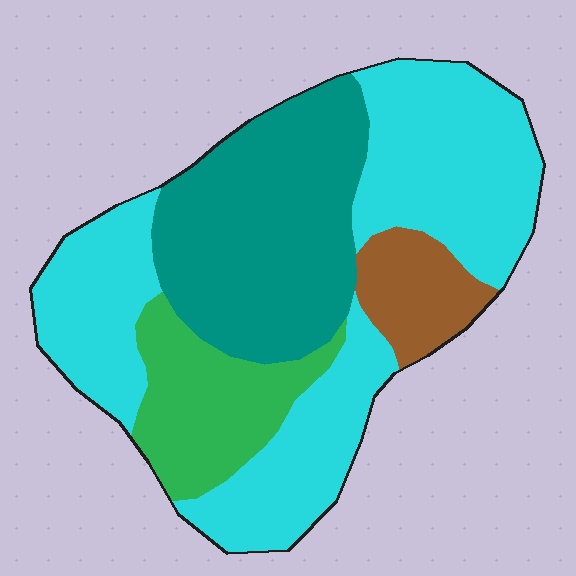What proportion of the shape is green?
Green covers roughly 15% of the shape.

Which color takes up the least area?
Brown, at roughly 10%.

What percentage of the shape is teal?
Teal covers about 30% of the shape.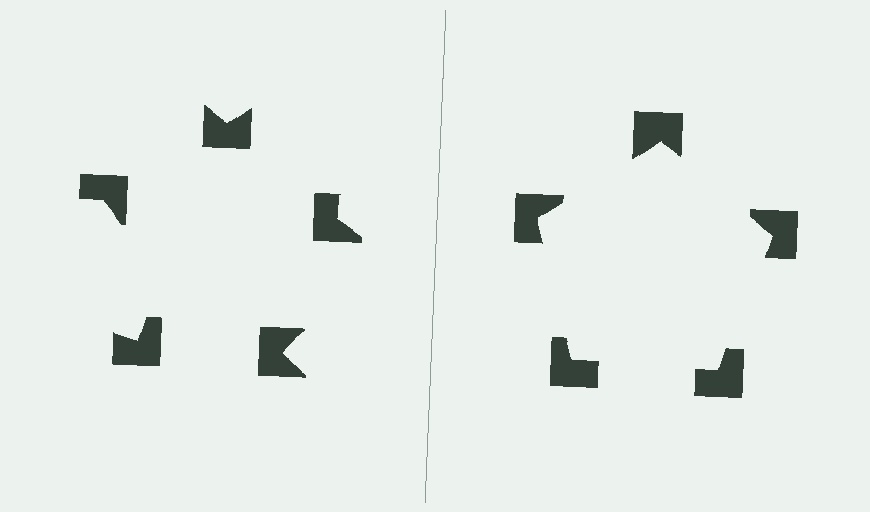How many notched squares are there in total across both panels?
10 — 5 on each side.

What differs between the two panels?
The notched squares are positioned identically on both sides; only the wedge orientations differ. On the right they align to a pentagon; on the left they are misaligned.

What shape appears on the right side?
An illusory pentagon.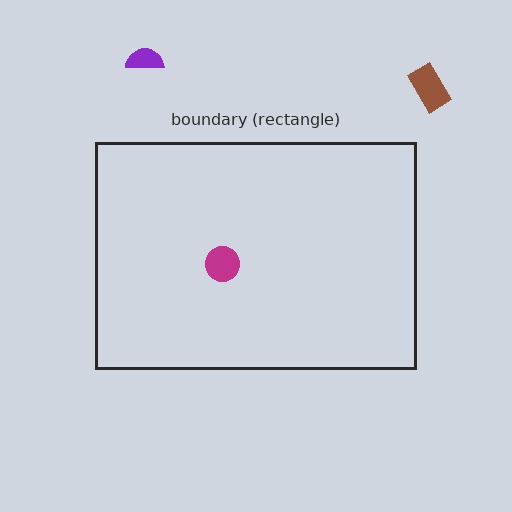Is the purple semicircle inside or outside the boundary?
Outside.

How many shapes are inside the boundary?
1 inside, 2 outside.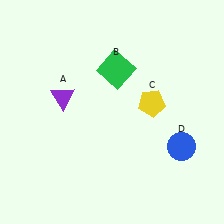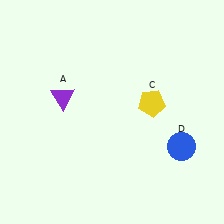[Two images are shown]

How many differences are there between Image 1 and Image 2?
There is 1 difference between the two images.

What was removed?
The green square (B) was removed in Image 2.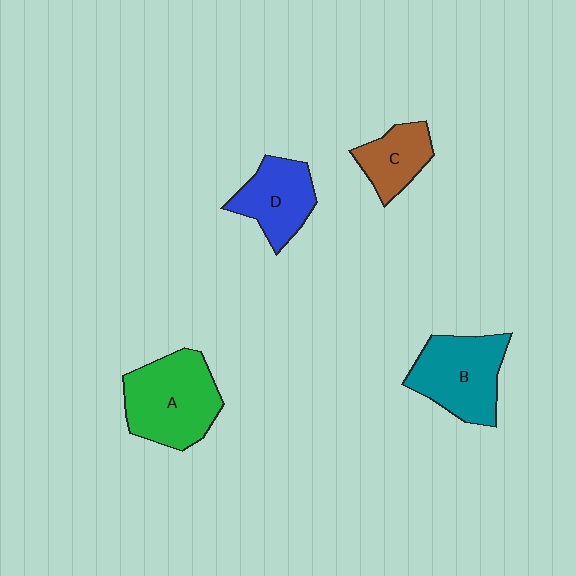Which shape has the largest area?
Shape A (green).